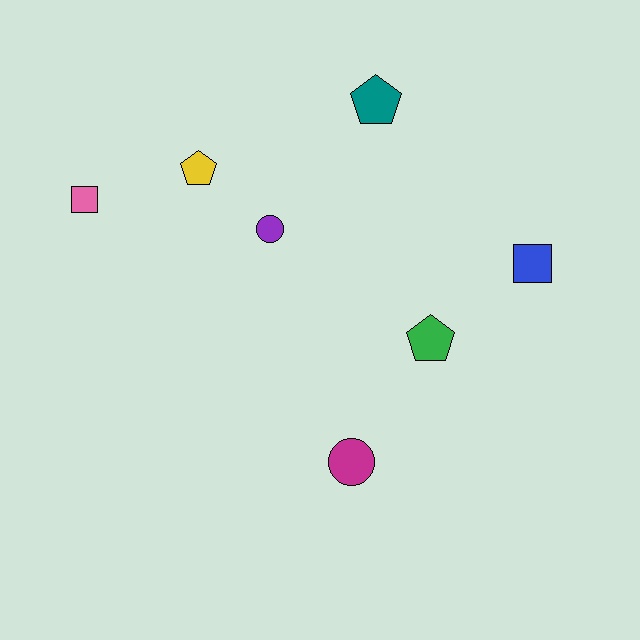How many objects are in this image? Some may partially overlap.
There are 7 objects.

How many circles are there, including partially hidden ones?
There are 2 circles.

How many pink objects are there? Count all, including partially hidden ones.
There is 1 pink object.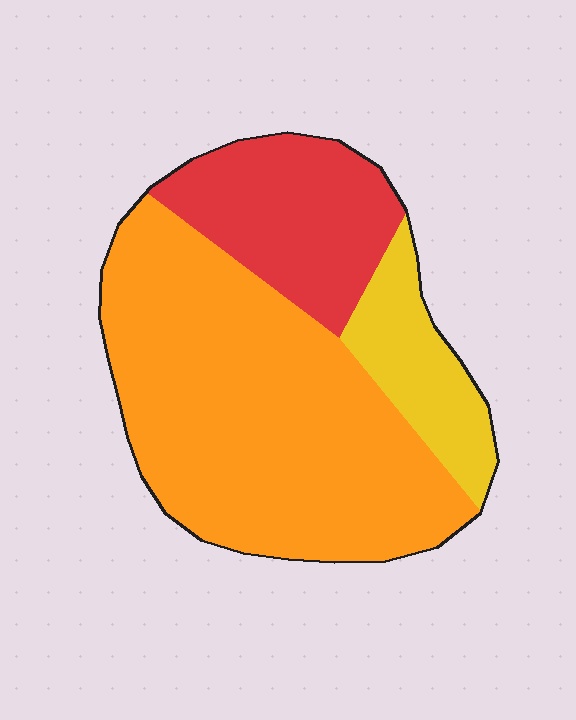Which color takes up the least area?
Yellow, at roughly 15%.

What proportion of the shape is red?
Red covers about 25% of the shape.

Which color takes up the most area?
Orange, at roughly 60%.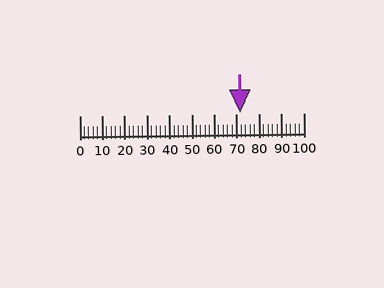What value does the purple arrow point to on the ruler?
The purple arrow points to approximately 72.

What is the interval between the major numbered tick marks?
The major tick marks are spaced 10 units apart.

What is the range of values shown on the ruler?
The ruler shows values from 0 to 100.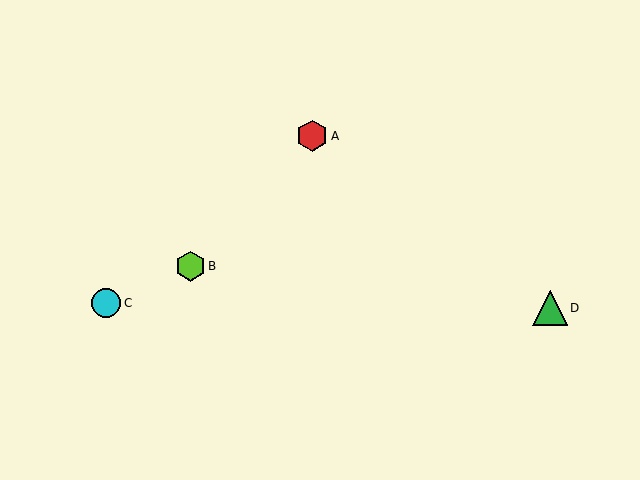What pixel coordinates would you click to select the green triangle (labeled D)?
Click at (550, 308) to select the green triangle D.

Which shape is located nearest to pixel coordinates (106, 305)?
The cyan circle (labeled C) at (106, 303) is nearest to that location.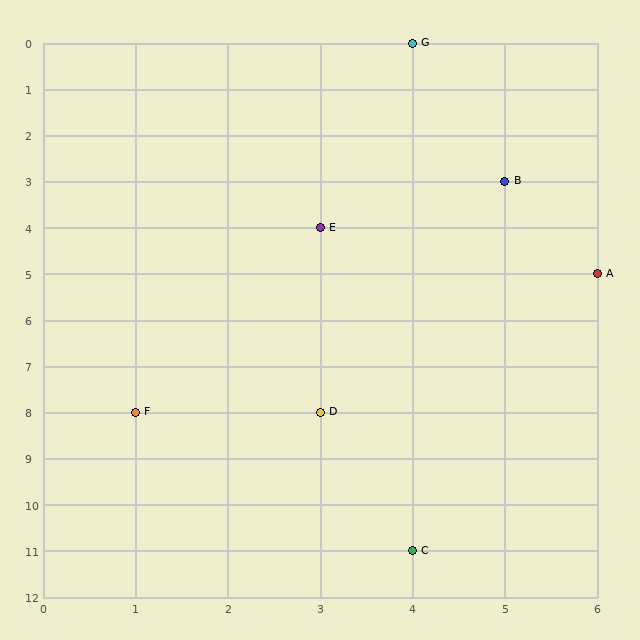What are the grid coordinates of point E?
Point E is at grid coordinates (3, 4).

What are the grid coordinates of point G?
Point G is at grid coordinates (4, 0).